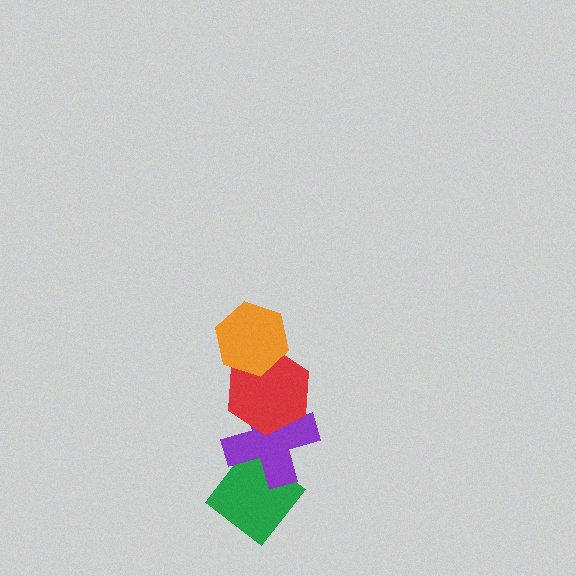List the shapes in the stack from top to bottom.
From top to bottom: the orange hexagon, the red hexagon, the purple cross, the green diamond.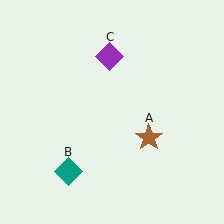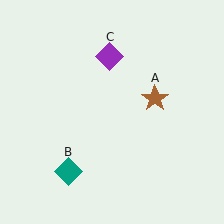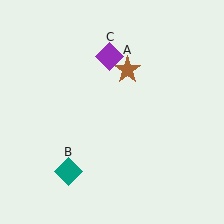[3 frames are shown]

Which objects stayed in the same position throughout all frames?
Teal diamond (object B) and purple diamond (object C) remained stationary.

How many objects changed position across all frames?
1 object changed position: brown star (object A).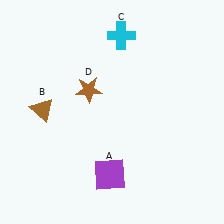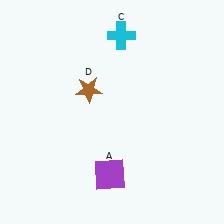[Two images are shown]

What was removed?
The brown triangle (B) was removed in Image 2.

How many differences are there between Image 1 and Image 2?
There is 1 difference between the two images.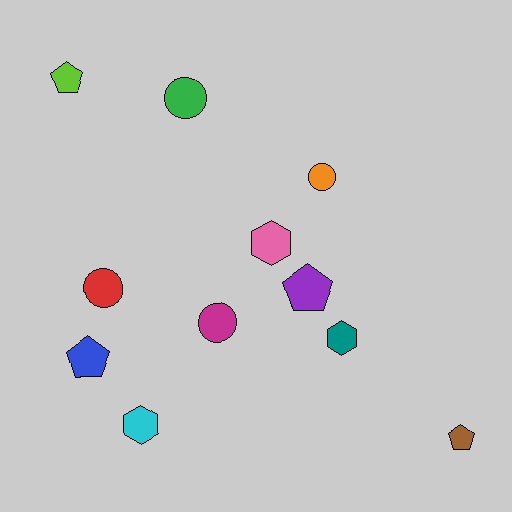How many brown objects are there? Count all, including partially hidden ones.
There is 1 brown object.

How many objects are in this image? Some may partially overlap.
There are 11 objects.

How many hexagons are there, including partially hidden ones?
There are 3 hexagons.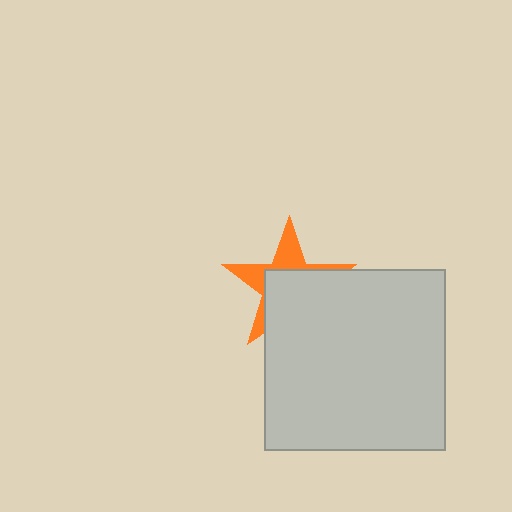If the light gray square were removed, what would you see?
You would see the complete orange star.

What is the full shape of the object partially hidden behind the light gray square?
The partially hidden object is an orange star.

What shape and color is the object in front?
The object in front is a light gray square.